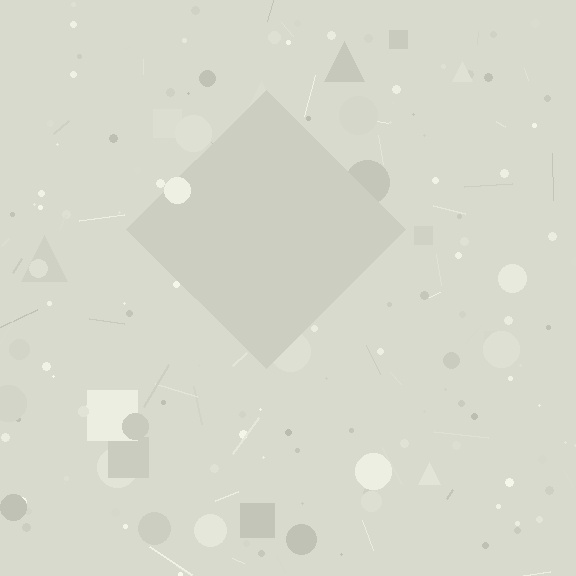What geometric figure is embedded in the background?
A diamond is embedded in the background.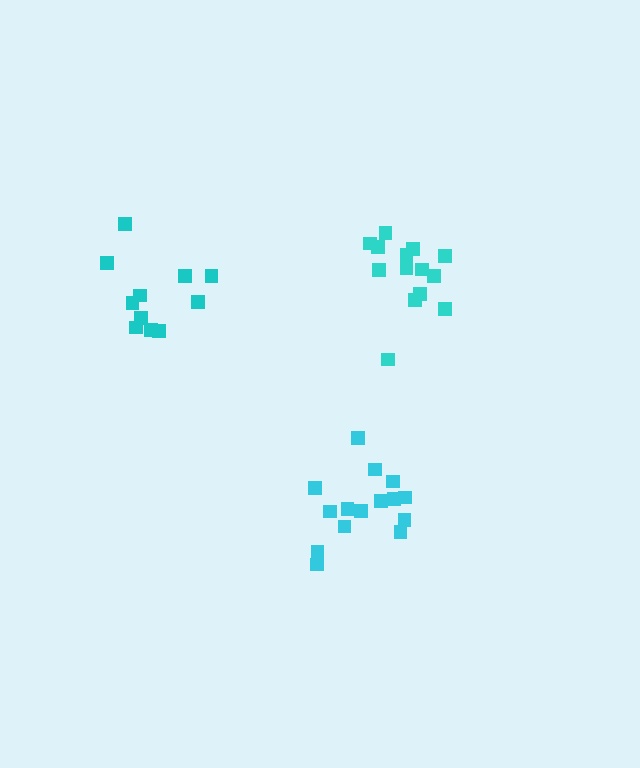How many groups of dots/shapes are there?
There are 3 groups.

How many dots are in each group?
Group 1: 11 dots, Group 2: 15 dots, Group 3: 14 dots (40 total).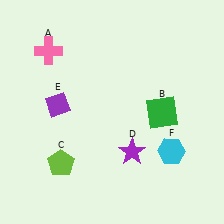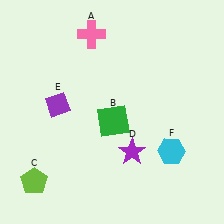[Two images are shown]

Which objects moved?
The objects that moved are: the pink cross (A), the green square (B), the lime pentagon (C).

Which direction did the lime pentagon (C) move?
The lime pentagon (C) moved left.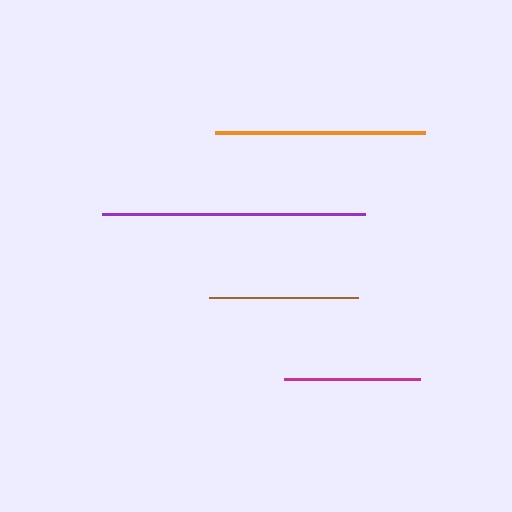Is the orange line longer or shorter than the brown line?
The orange line is longer than the brown line.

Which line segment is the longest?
The purple line is the longest at approximately 263 pixels.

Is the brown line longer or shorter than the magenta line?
The brown line is longer than the magenta line.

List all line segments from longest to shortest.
From longest to shortest: purple, orange, brown, magenta.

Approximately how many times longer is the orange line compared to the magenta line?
The orange line is approximately 1.5 times the length of the magenta line.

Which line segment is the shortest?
The magenta line is the shortest at approximately 137 pixels.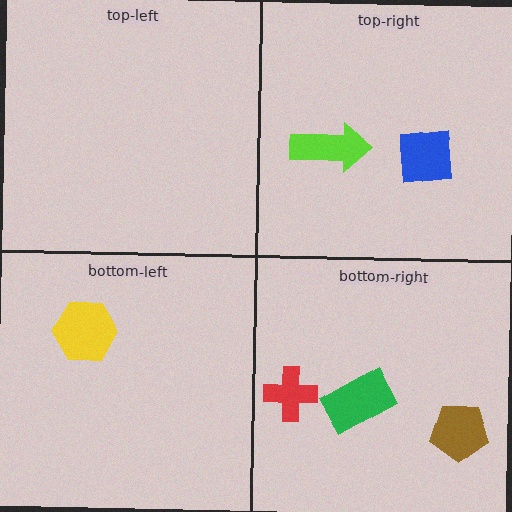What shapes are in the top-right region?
The lime arrow, the blue square.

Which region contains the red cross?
The bottom-right region.